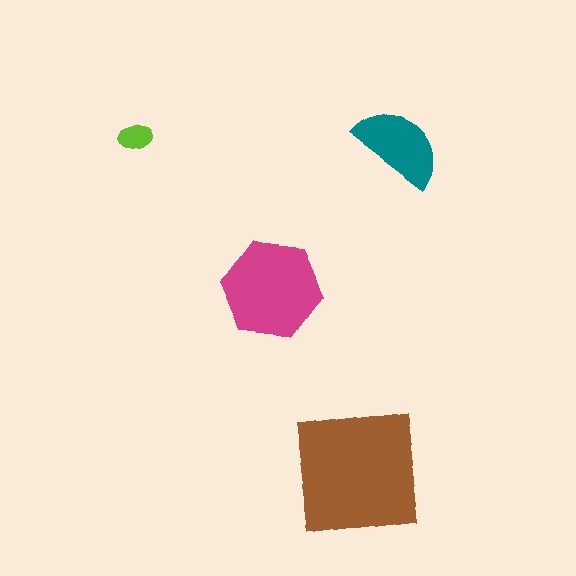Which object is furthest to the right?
The teal semicircle is rightmost.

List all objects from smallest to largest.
The lime ellipse, the teal semicircle, the magenta hexagon, the brown square.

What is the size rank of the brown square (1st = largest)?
1st.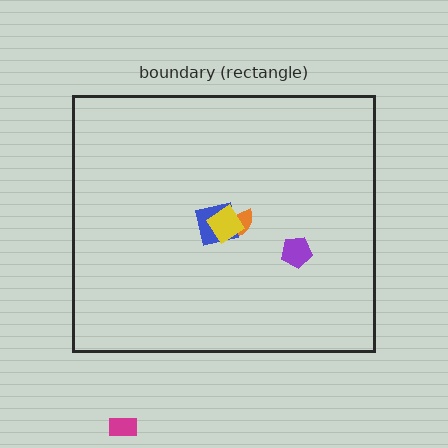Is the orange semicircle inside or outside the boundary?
Inside.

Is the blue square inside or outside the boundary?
Inside.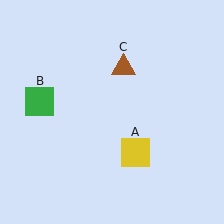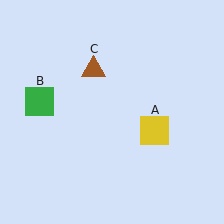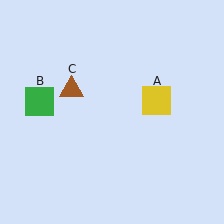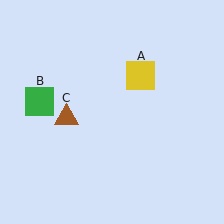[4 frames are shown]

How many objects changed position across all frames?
2 objects changed position: yellow square (object A), brown triangle (object C).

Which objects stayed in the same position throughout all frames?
Green square (object B) remained stationary.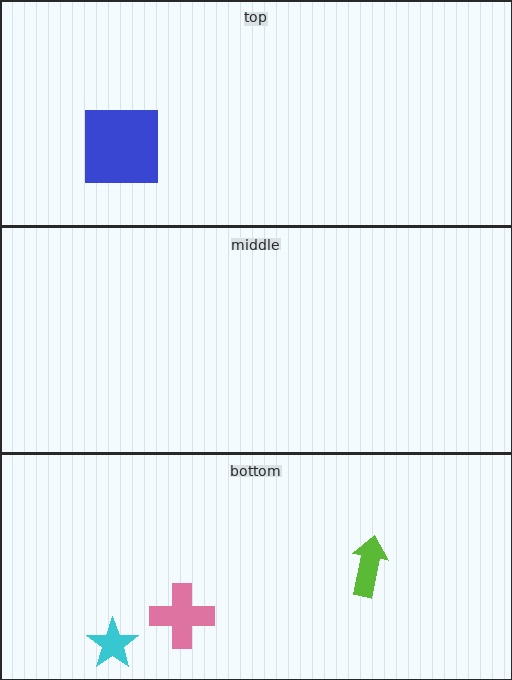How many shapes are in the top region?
1.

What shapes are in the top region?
The blue square.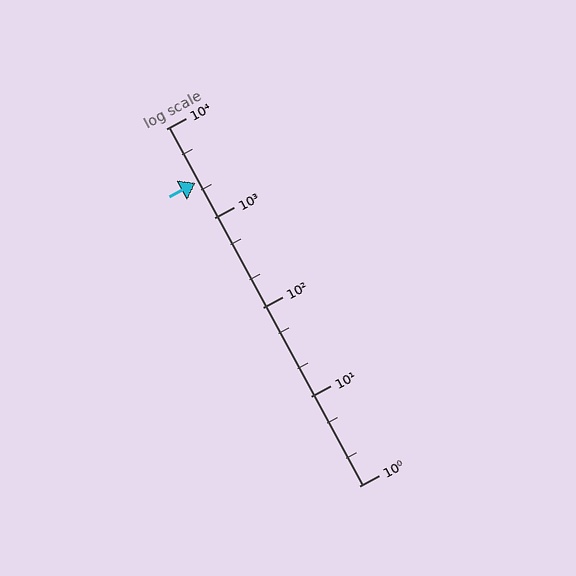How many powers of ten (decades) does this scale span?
The scale spans 4 decades, from 1 to 10000.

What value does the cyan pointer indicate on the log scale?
The pointer indicates approximately 2500.